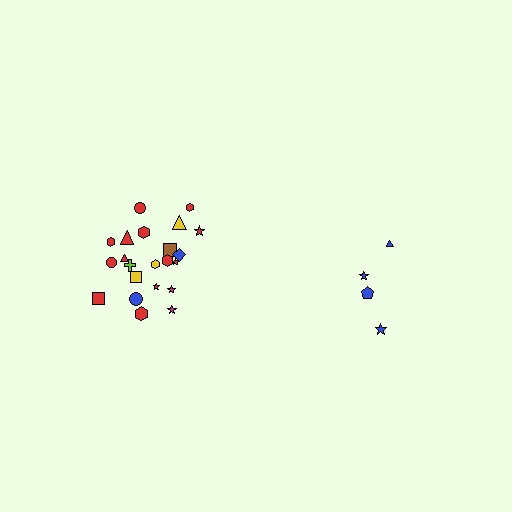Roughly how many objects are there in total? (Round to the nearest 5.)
Roughly 25 objects in total.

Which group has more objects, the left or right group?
The left group.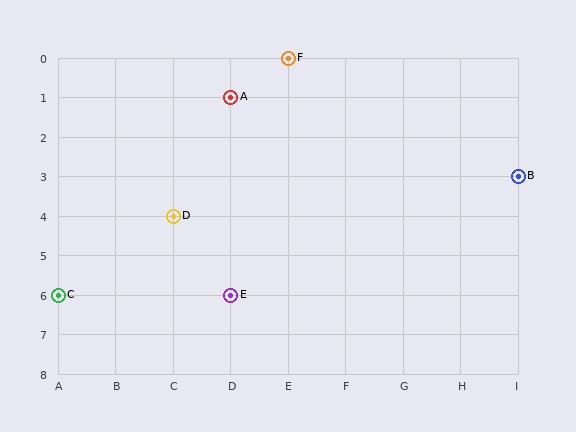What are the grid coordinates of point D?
Point D is at grid coordinates (C, 4).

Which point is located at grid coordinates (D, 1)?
Point A is at (D, 1).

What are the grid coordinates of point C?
Point C is at grid coordinates (A, 6).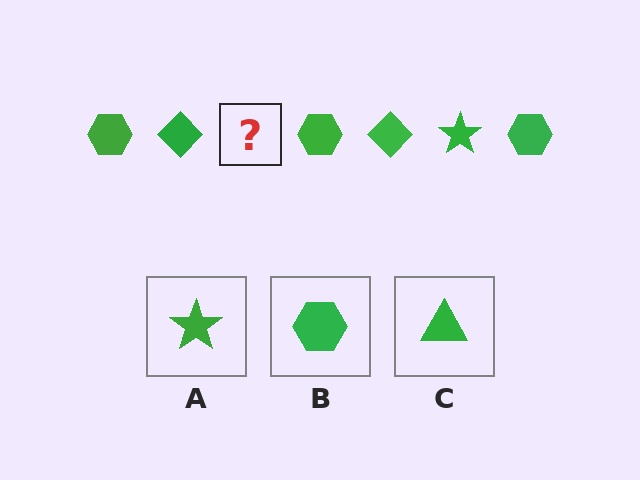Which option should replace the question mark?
Option A.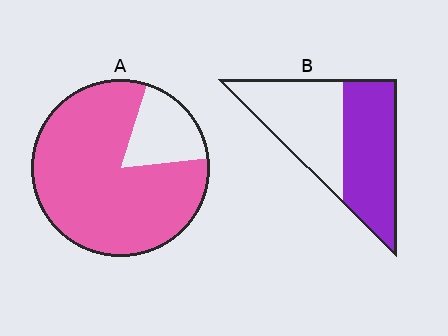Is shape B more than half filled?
Roughly half.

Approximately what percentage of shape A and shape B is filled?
A is approximately 80% and B is approximately 50%.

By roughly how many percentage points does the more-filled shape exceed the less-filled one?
By roughly 30 percentage points (A over B).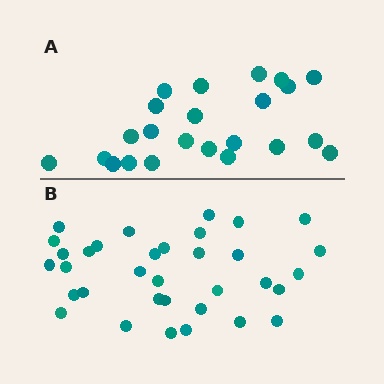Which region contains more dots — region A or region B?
Region B (the bottom region) has more dots.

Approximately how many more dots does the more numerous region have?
Region B has roughly 12 or so more dots than region A.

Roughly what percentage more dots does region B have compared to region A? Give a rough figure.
About 50% more.